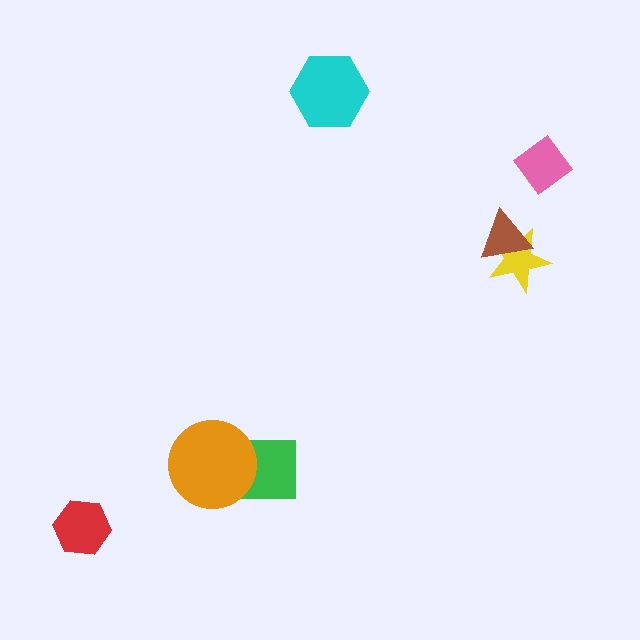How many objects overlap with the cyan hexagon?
0 objects overlap with the cyan hexagon.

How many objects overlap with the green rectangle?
1 object overlaps with the green rectangle.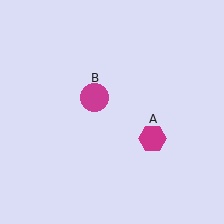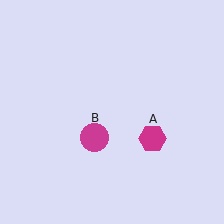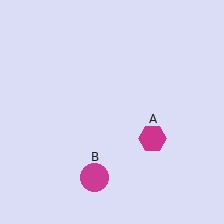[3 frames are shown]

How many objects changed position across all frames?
1 object changed position: magenta circle (object B).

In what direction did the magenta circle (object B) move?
The magenta circle (object B) moved down.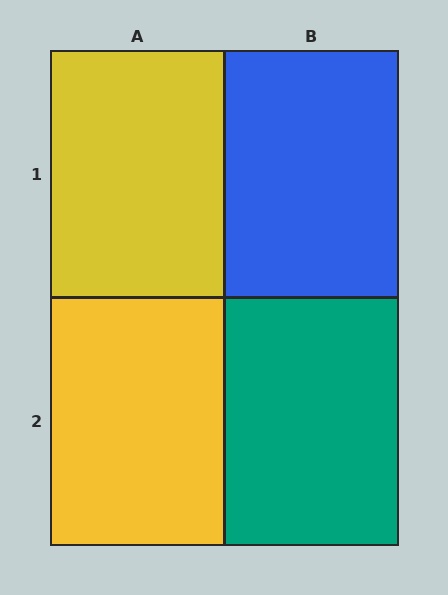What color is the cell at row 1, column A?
Yellow.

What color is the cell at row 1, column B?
Blue.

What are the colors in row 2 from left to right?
Yellow, teal.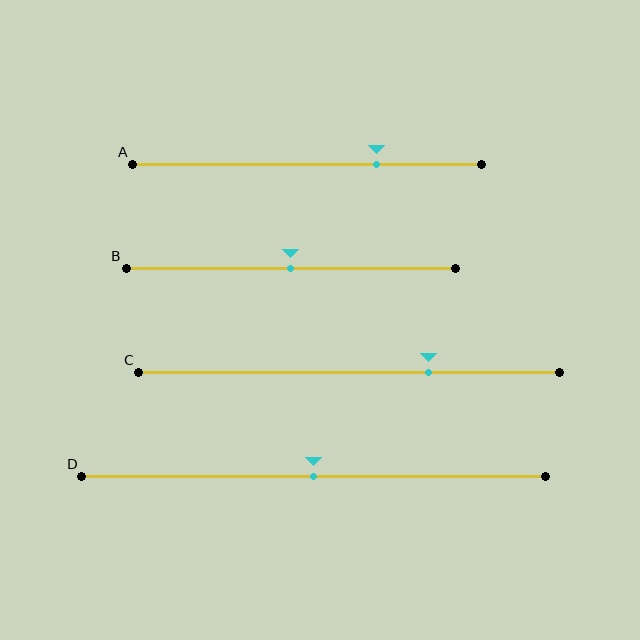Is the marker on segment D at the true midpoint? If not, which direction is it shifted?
Yes, the marker on segment D is at the true midpoint.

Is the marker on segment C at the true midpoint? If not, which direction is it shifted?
No, the marker on segment C is shifted to the right by about 19% of the segment length.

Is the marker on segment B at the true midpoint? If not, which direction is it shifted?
Yes, the marker on segment B is at the true midpoint.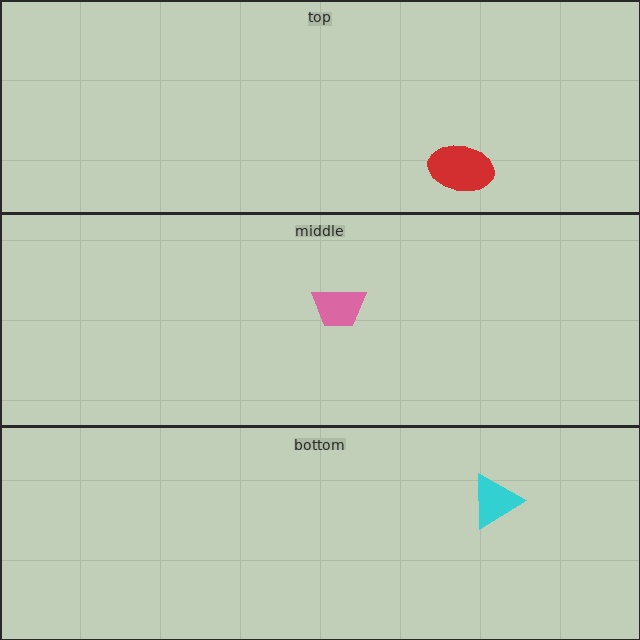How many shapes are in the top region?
1.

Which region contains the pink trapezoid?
The middle region.